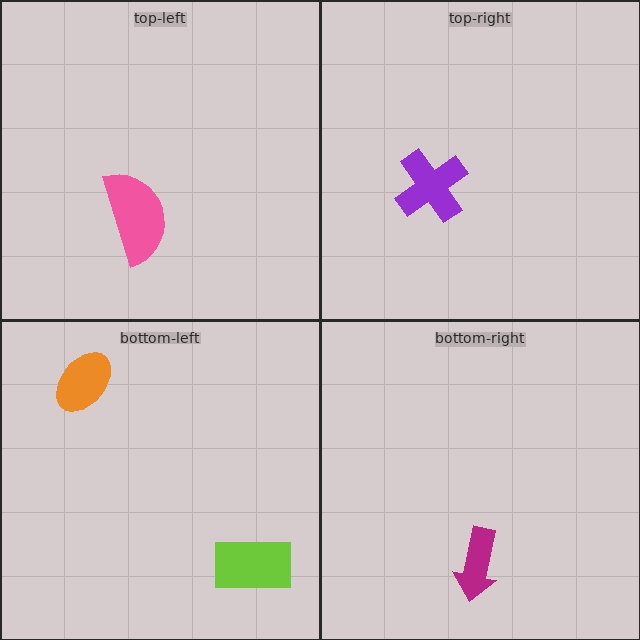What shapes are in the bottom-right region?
The magenta arrow.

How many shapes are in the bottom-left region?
2.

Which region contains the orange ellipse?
The bottom-left region.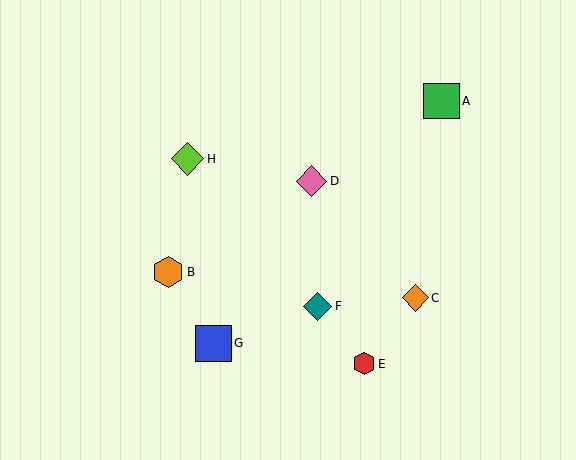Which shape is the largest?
The blue square (labeled G) is the largest.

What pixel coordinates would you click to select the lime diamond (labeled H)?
Click at (188, 159) to select the lime diamond H.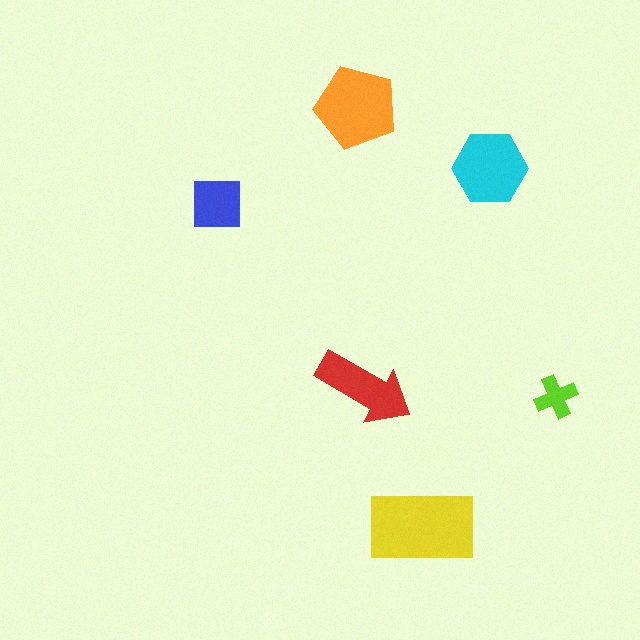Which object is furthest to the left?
The blue square is leftmost.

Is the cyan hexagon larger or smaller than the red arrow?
Larger.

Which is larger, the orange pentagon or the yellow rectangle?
The yellow rectangle.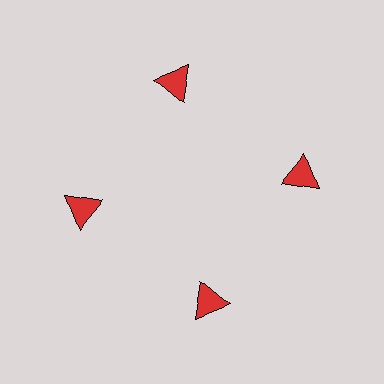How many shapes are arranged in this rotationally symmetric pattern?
There are 4 shapes, arranged in 4 groups of 1.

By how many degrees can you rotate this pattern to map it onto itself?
The pattern maps onto itself every 90 degrees of rotation.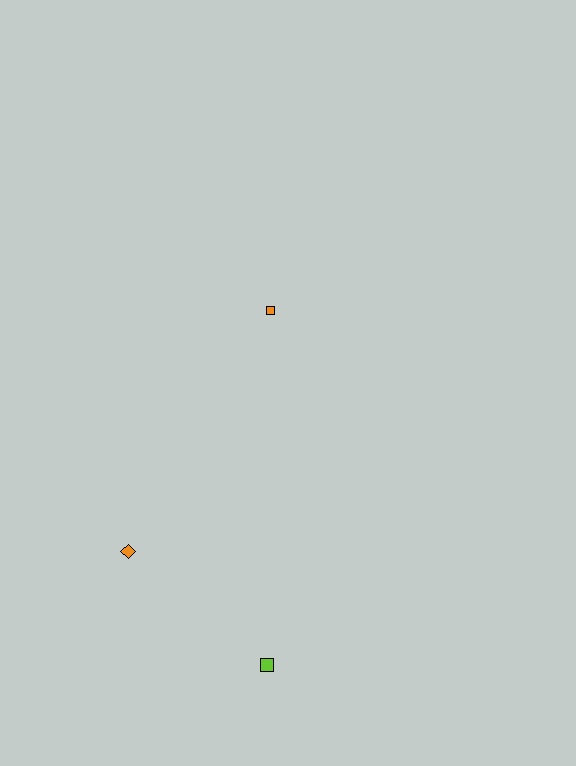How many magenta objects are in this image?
There are no magenta objects.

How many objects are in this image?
There are 3 objects.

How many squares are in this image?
There are 2 squares.